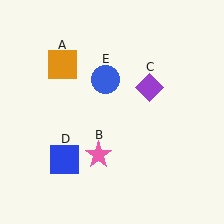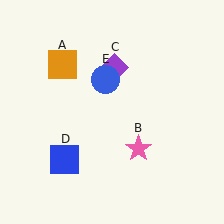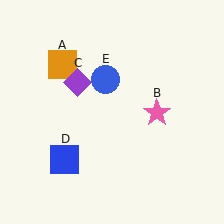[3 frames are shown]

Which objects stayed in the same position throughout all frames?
Orange square (object A) and blue square (object D) and blue circle (object E) remained stationary.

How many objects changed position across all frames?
2 objects changed position: pink star (object B), purple diamond (object C).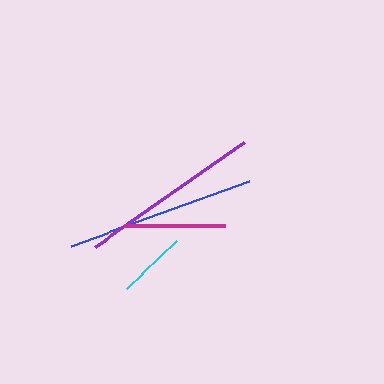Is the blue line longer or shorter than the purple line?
The blue line is longer than the purple line.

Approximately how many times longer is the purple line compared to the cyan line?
The purple line is approximately 2.6 times the length of the cyan line.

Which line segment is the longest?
The blue line is the longest at approximately 190 pixels.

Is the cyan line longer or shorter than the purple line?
The purple line is longer than the cyan line.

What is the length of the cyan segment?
The cyan segment is approximately 70 pixels long.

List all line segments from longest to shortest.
From longest to shortest: blue, purple, magenta, cyan.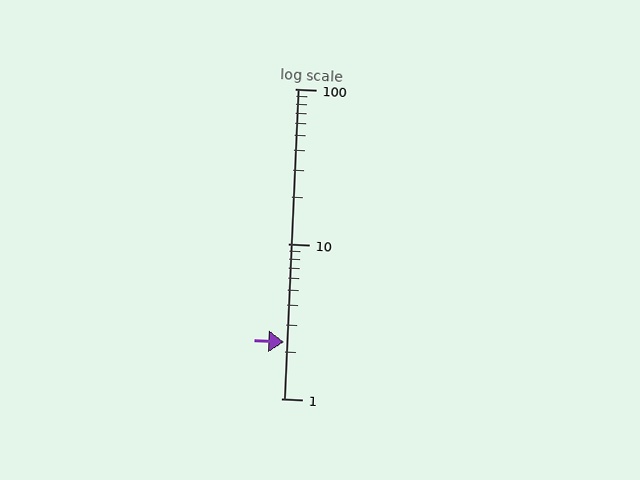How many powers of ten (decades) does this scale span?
The scale spans 2 decades, from 1 to 100.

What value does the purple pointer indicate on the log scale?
The pointer indicates approximately 2.3.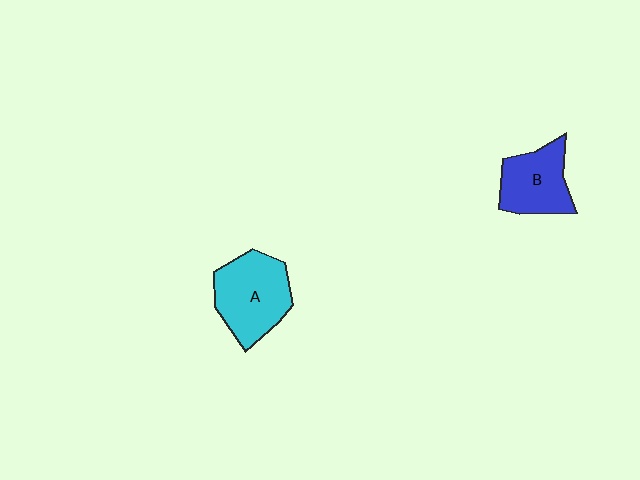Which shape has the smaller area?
Shape B (blue).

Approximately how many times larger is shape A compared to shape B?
Approximately 1.3 times.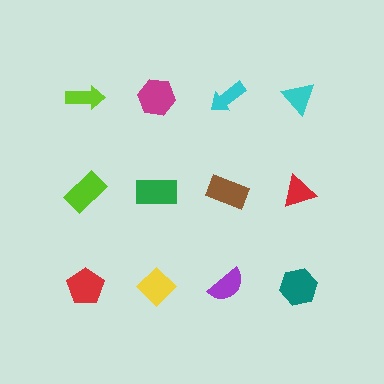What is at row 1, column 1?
A lime arrow.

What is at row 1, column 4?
A cyan triangle.